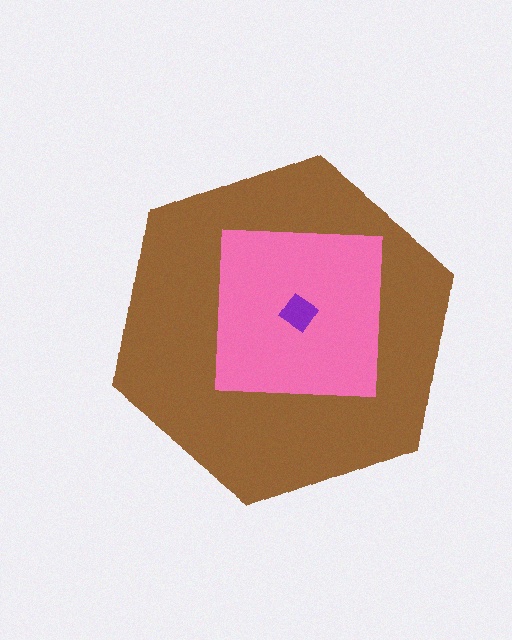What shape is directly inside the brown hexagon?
The pink square.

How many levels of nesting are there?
3.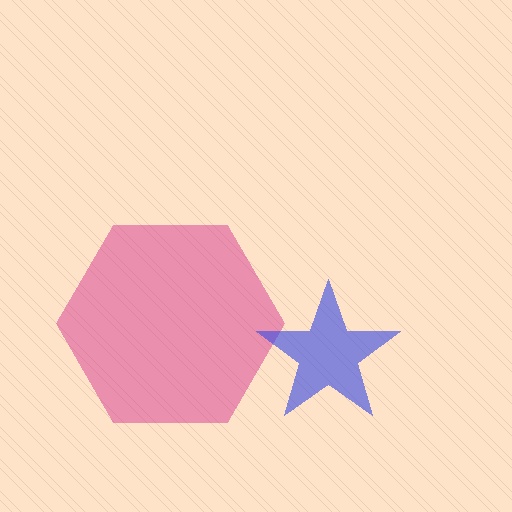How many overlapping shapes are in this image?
There are 2 overlapping shapes in the image.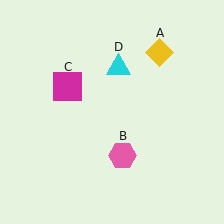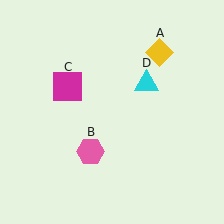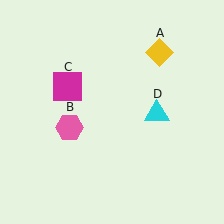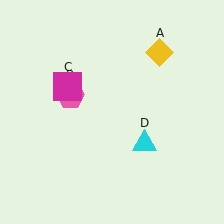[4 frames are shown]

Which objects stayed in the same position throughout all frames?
Yellow diamond (object A) and magenta square (object C) remained stationary.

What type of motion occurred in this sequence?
The pink hexagon (object B), cyan triangle (object D) rotated clockwise around the center of the scene.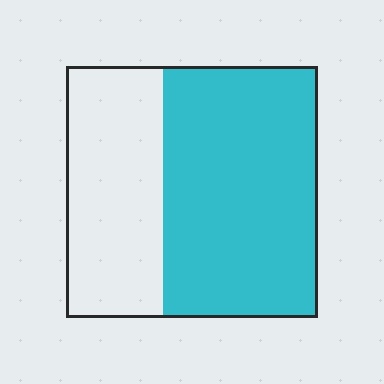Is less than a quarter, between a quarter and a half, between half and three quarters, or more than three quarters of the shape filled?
Between half and three quarters.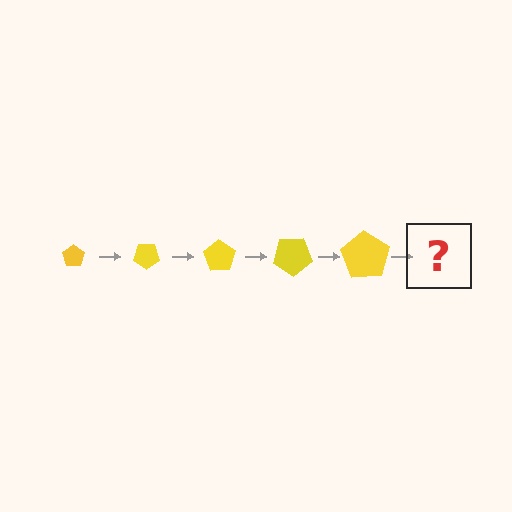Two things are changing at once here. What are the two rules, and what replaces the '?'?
The two rules are that the pentagon grows larger each step and it rotates 35 degrees each step. The '?' should be a pentagon, larger than the previous one and rotated 175 degrees from the start.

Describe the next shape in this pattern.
It should be a pentagon, larger than the previous one and rotated 175 degrees from the start.